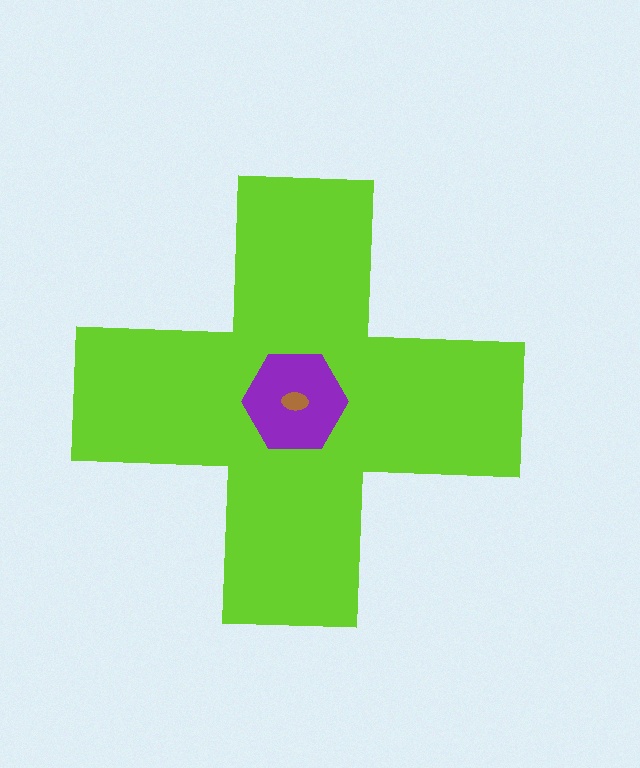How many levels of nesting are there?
3.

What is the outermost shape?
The lime cross.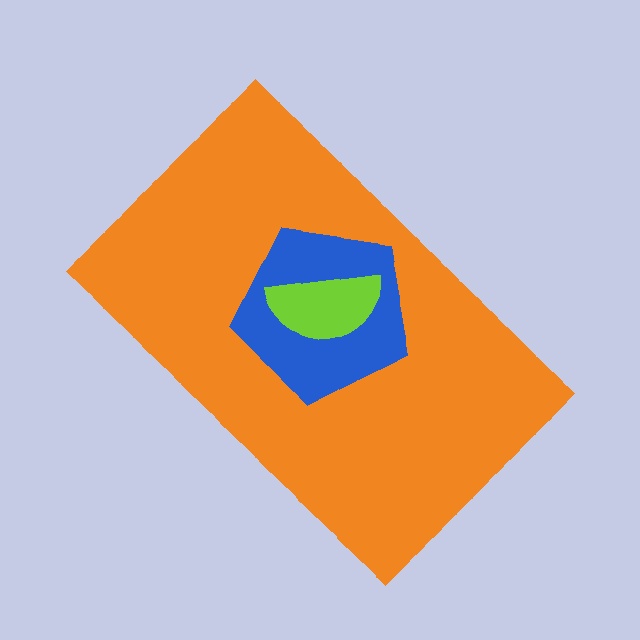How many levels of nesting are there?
3.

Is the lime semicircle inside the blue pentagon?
Yes.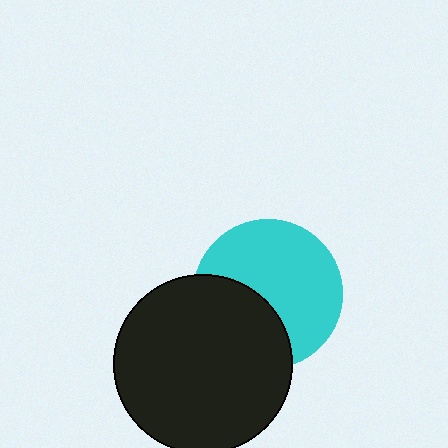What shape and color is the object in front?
The object in front is a black circle.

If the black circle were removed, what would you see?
You would see the complete cyan circle.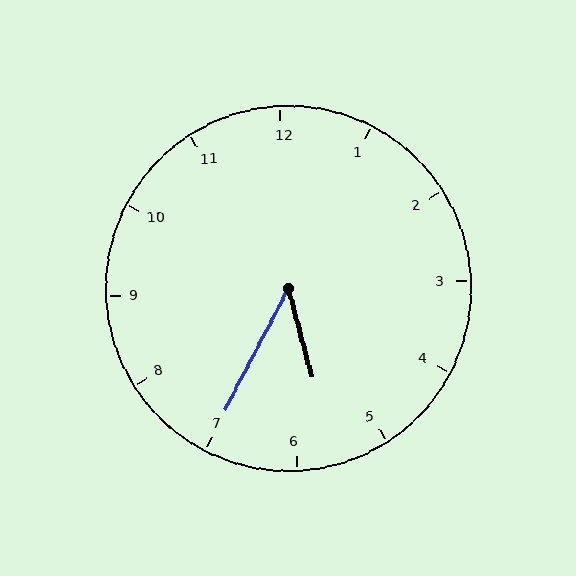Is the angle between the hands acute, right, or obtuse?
It is acute.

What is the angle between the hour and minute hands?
Approximately 42 degrees.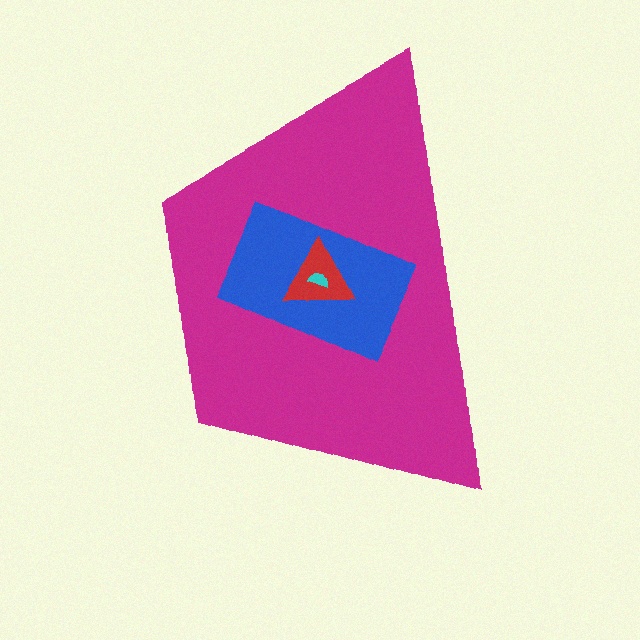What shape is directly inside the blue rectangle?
The red triangle.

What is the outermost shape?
The magenta trapezoid.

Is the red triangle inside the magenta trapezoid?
Yes.